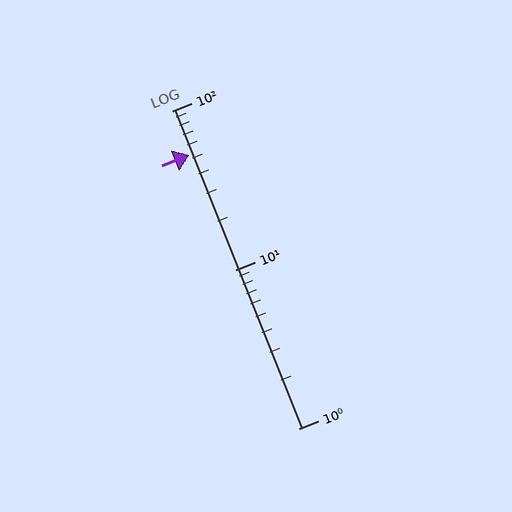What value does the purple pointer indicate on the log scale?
The pointer indicates approximately 53.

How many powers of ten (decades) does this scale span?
The scale spans 2 decades, from 1 to 100.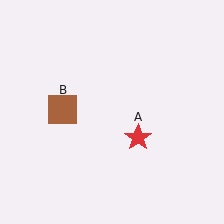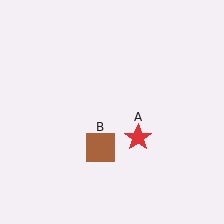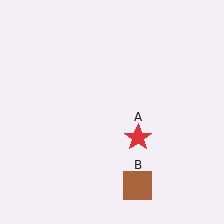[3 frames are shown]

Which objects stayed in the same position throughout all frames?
Red star (object A) remained stationary.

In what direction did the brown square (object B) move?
The brown square (object B) moved down and to the right.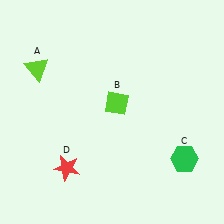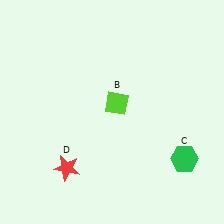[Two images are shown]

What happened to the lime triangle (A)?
The lime triangle (A) was removed in Image 2. It was in the top-left area of Image 1.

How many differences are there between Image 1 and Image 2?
There is 1 difference between the two images.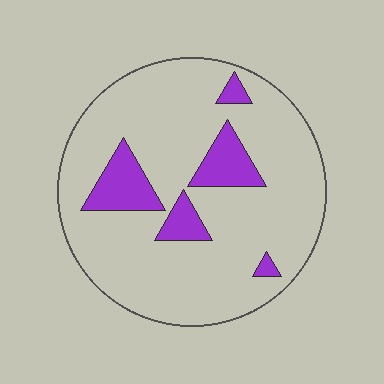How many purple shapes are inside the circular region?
5.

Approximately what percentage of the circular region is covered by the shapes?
Approximately 15%.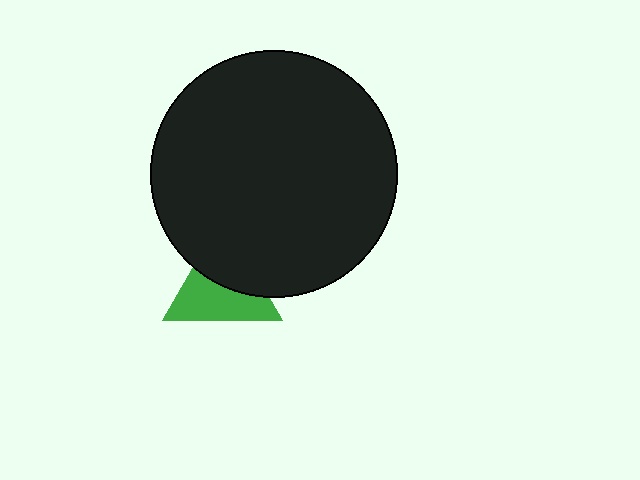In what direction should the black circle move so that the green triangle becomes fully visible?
The black circle should move up. That is the shortest direction to clear the overlap and leave the green triangle fully visible.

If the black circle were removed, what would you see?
You would see the complete green triangle.